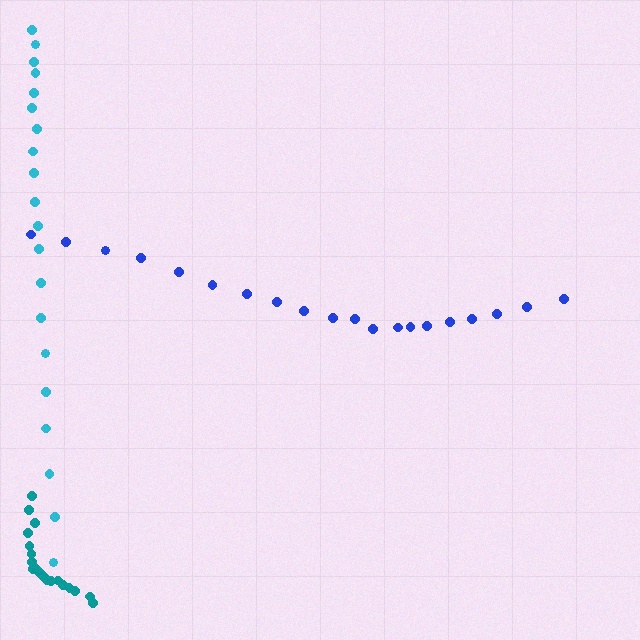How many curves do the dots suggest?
There are 3 distinct paths.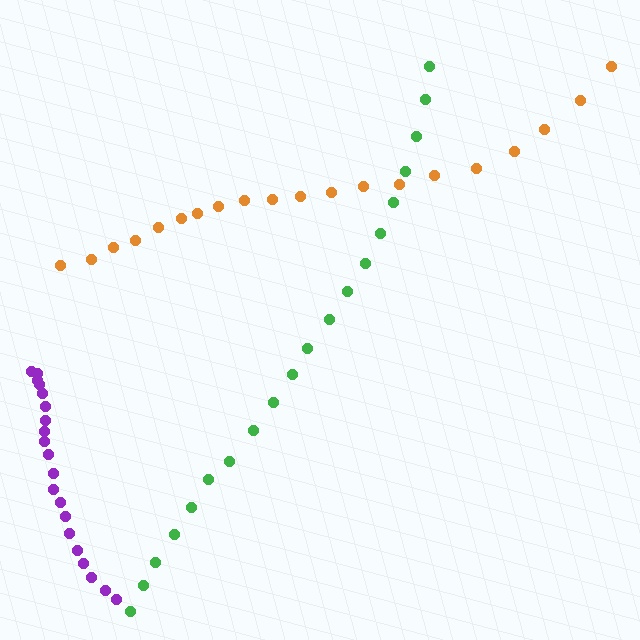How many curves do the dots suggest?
There are 3 distinct paths.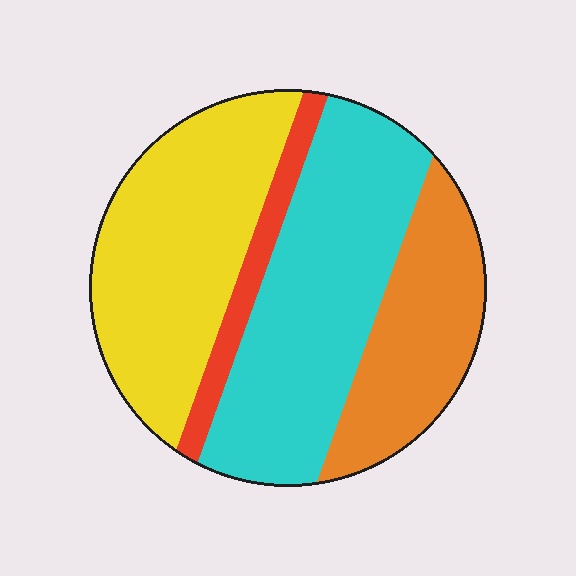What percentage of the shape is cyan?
Cyan covers 37% of the shape.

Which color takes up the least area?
Red, at roughly 10%.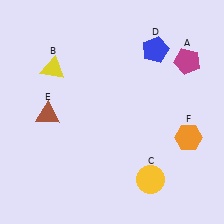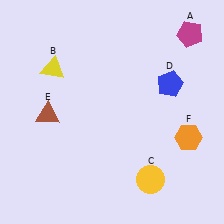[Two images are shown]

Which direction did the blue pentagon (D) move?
The blue pentagon (D) moved down.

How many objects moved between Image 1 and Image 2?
2 objects moved between the two images.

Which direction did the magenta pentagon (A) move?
The magenta pentagon (A) moved up.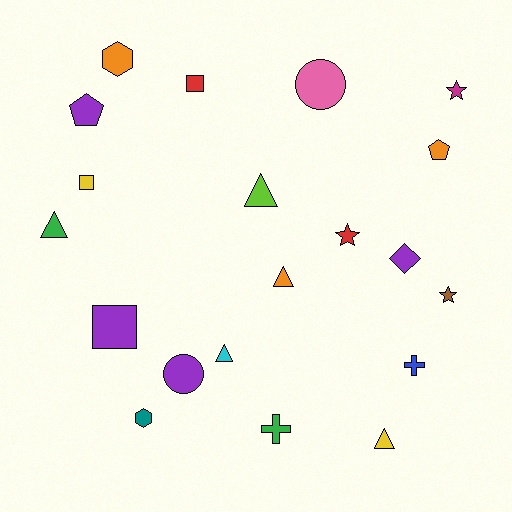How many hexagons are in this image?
There are 2 hexagons.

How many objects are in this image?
There are 20 objects.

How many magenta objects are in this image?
There is 1 magenta object.